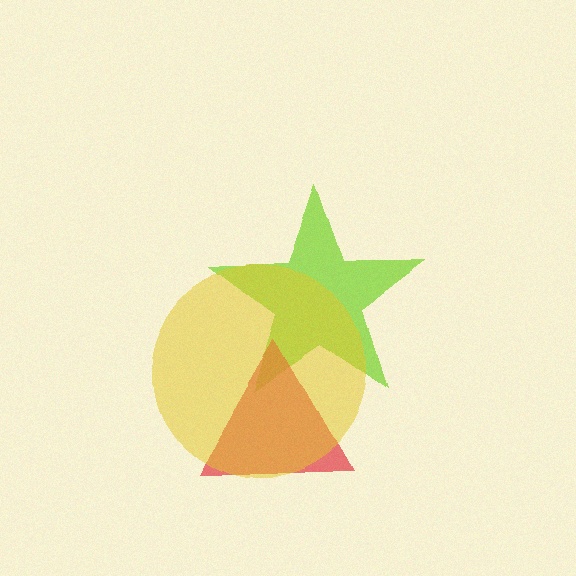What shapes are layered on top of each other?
The layered shapes are: a lime star, a red triangle, a yellow circle.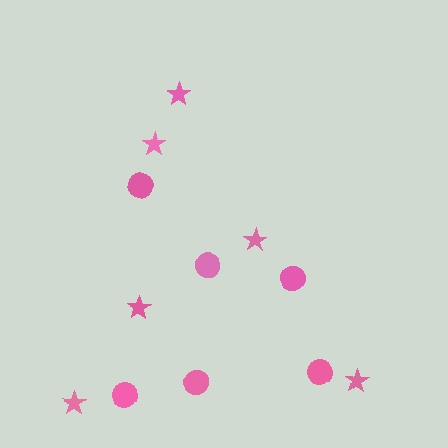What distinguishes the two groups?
There are 2 groups: one group of stars (6) and one group of circles (6).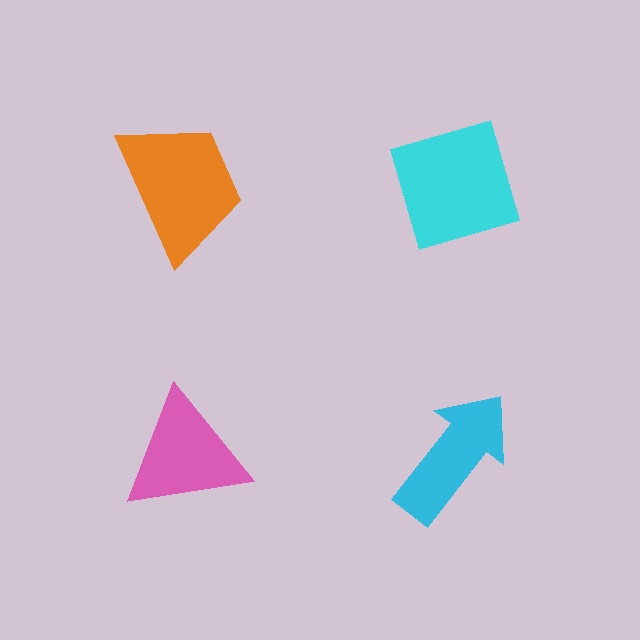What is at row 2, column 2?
A cyan arrow.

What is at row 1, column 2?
A cyan diamond.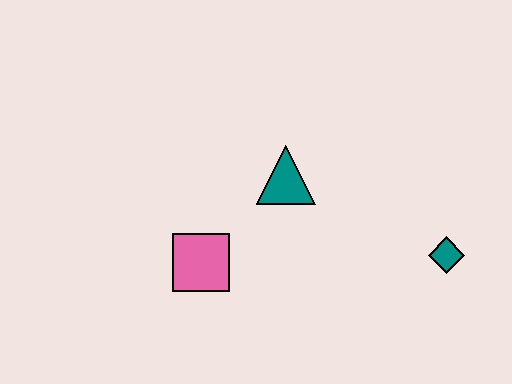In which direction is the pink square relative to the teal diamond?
The pink square is to the left of the teal diamond.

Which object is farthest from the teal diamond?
The pink square is farthest from the teal diamond.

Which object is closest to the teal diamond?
The teal triangle is closest to the teal diamond.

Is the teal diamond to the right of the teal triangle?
Yes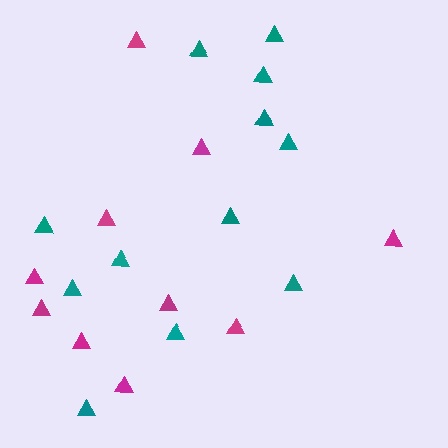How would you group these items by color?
There are 2 groups: one group of teal triangles (12) and one group of magenta triangles (10).